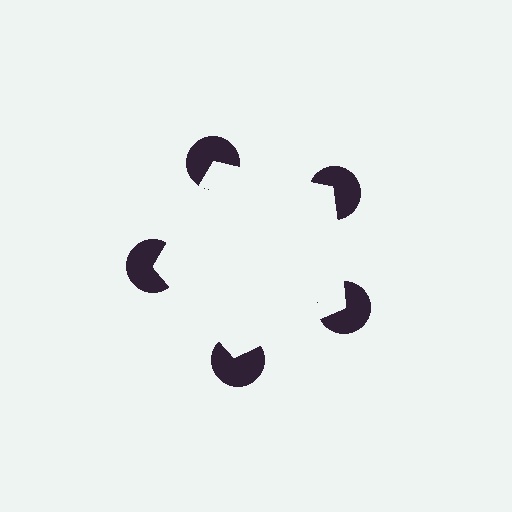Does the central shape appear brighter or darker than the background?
It typically appears slightly brighter than the background, even though no actual brightness change is drawn.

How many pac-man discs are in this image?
There are 5 — one at each vertex of the illusory pentagon.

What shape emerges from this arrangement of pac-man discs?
An illusory pentagon — its edges are inferred from the aligned wedge cuts in the pac-man discs, not physically drawn.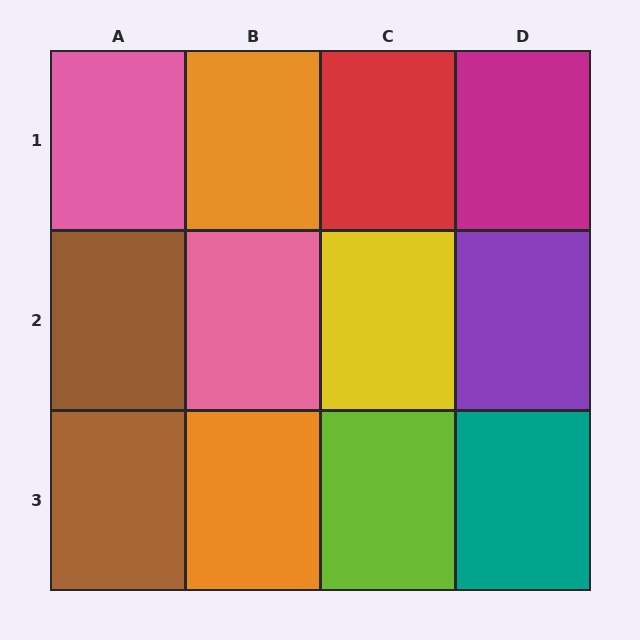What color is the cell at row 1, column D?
Magenta.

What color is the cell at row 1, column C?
Red.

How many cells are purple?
1 cell is purple.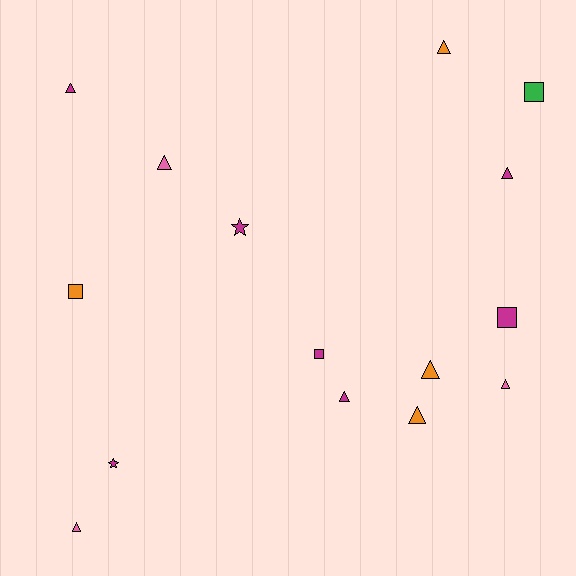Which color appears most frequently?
Magenta, with 7 objects.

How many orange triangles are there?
There are 3 orange triangles.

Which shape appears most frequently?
Triangle, with 9 objects.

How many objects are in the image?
There are 15 objects.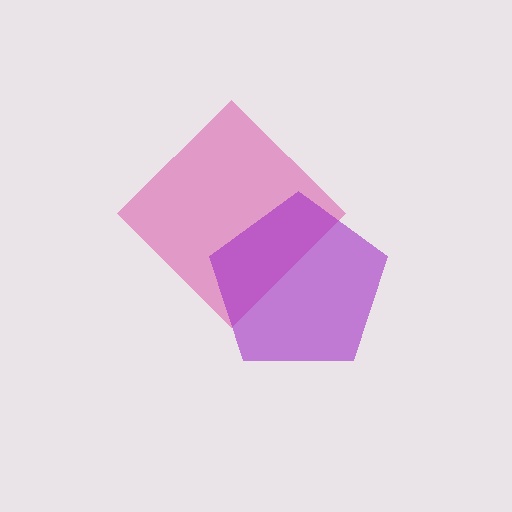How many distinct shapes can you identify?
There are 2 distinct shapes: a pink diamond, a purple pentagon.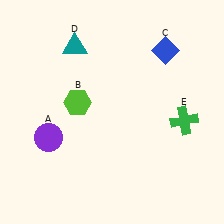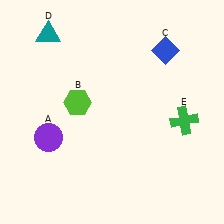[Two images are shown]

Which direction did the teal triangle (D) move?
The teal triangle (D) moved left.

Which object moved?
The teal triangle (D) moved left.